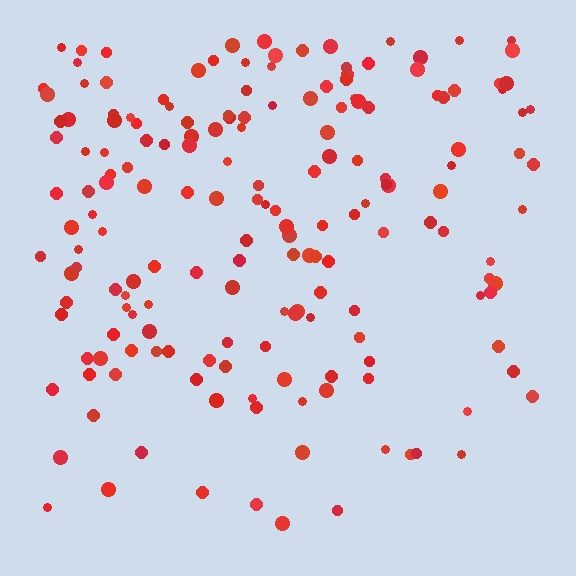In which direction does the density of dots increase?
From bottom to top, with the top side densest.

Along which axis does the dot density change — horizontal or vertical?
Vertical.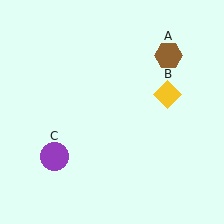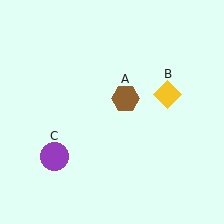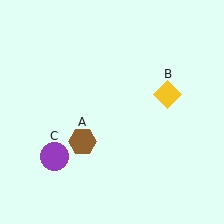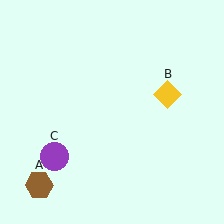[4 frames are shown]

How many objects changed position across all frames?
1 object changed position: brown hexagon (object A).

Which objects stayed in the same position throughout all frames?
Yellow diamond (object B) and purple circle (object C) remained stationary.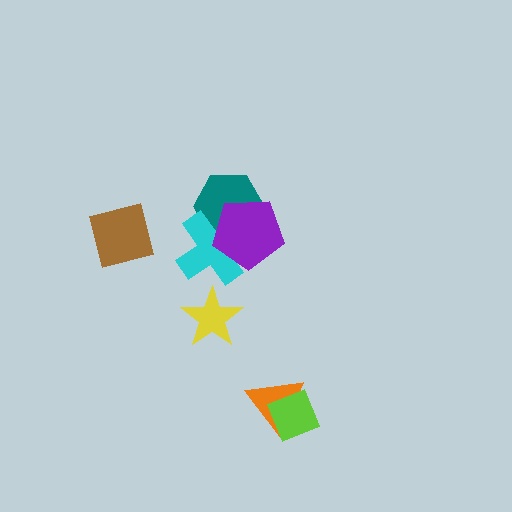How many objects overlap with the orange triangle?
1 object overlaps with the orange triangle.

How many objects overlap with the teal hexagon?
2 objects overlap with the teal hexagon.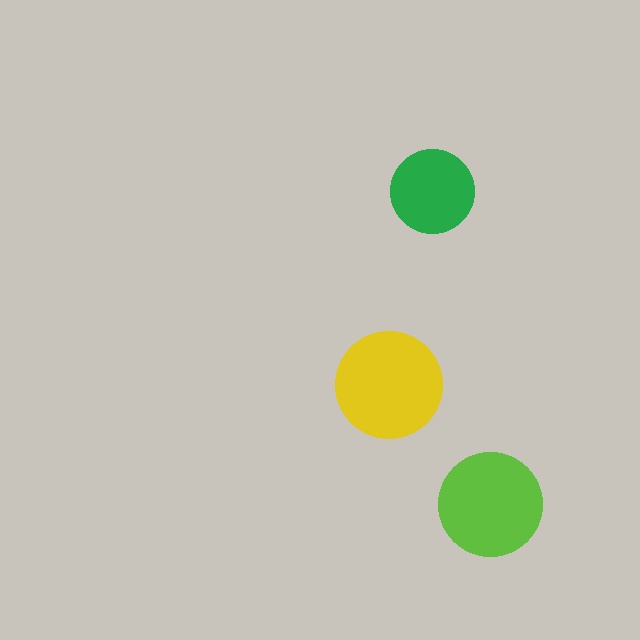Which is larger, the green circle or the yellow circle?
The yellow one.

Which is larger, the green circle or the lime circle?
The lime one.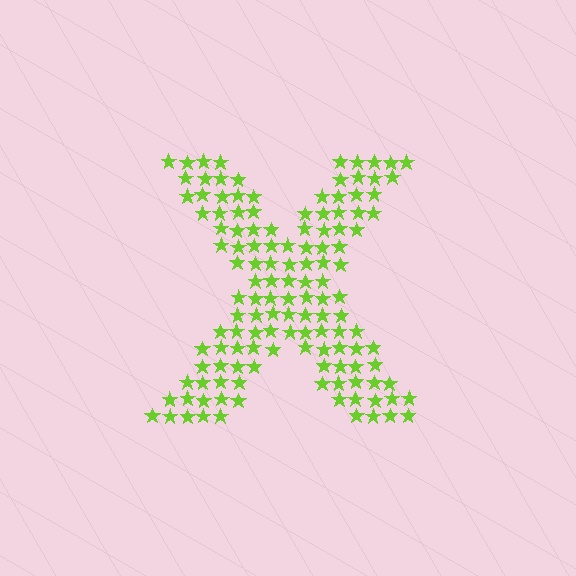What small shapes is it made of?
It is made of small stars.